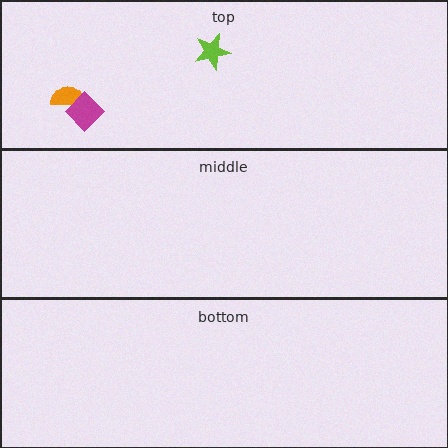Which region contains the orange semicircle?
The top region.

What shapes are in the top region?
The orange semicircle, the lime star, the magenta diamond.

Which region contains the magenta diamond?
The top region.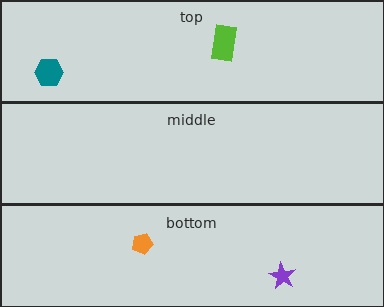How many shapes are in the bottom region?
2.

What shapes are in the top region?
The teal hexagon, the lime rectangle.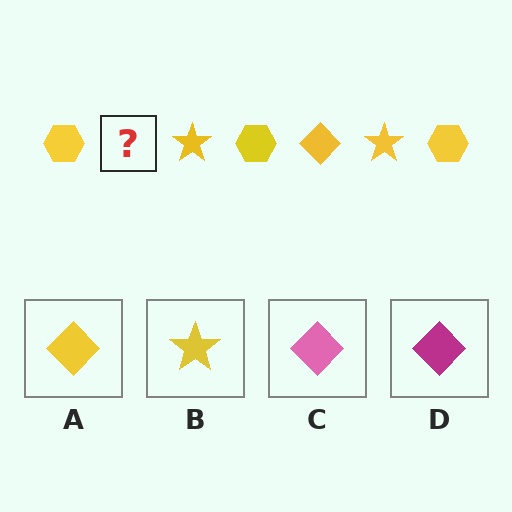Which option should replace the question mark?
Option A.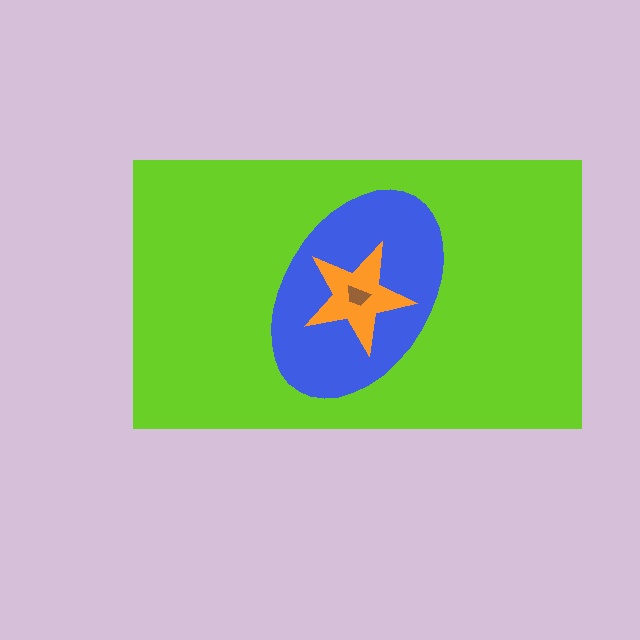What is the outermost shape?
The lime rectangle.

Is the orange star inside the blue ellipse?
Yes.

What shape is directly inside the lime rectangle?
The blue ellipse.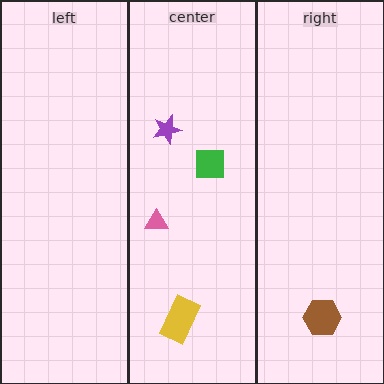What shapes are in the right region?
The brown hexagon.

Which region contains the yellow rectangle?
The center region.